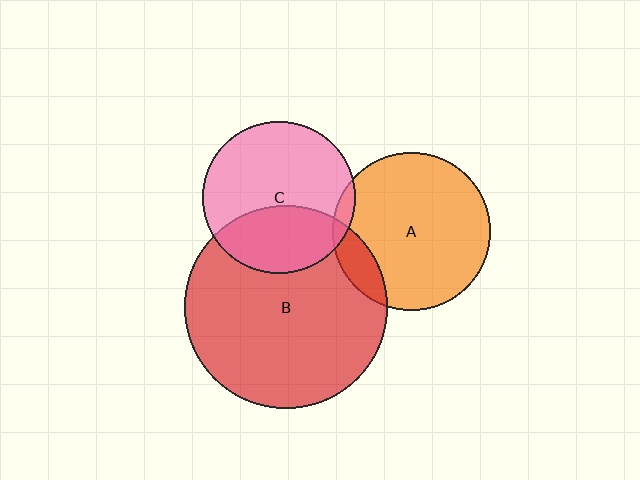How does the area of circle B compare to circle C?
Approximately 1.8 times.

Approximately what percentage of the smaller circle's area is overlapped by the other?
Approximately 35%.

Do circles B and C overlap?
Yes.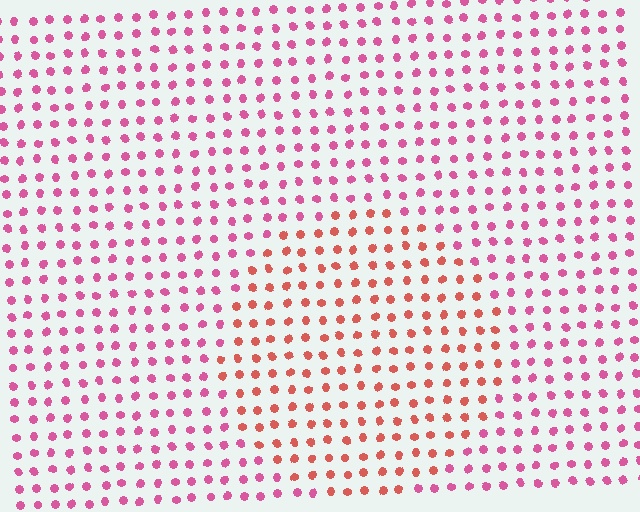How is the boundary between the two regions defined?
The boundary is defined purely by a slight shift in hue (about 36 degrees). Spacing, size, and orientation are identical on both sides.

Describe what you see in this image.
The image is filled with small pink elements in a uniform arrangement. A circle-shaped region is visible where the elements are tinted to a slightly different hue, forming a subtle color boundary.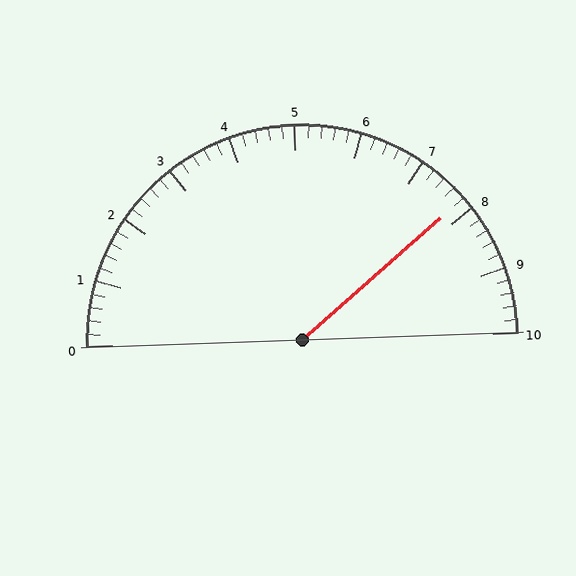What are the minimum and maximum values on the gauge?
The gauge ranges from 0 to 10.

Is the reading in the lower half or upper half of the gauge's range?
The reading is in the upper half of the range (0 to 10).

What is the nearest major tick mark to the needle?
The nearest major tick mark is 8.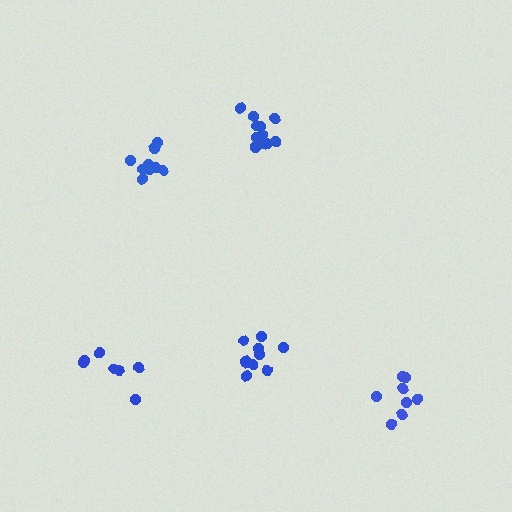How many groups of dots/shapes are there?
There are 5 groups.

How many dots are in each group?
Group 1: 9 dots, Group 2: 7 dots, Group 3: 8 dots, Group 4: 11 dots, Group 5: 10 dots (45 total).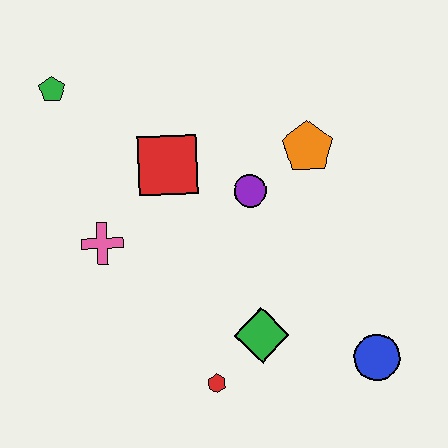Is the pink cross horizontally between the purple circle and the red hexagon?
No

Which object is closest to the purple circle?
The orange pentagon is closest to the purple circle.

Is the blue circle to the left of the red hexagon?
No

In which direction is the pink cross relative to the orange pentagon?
The pink cross is to the left of the orange pentagon.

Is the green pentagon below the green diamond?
No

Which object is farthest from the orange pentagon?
The green pentagon is farthest from the orange pentagon.